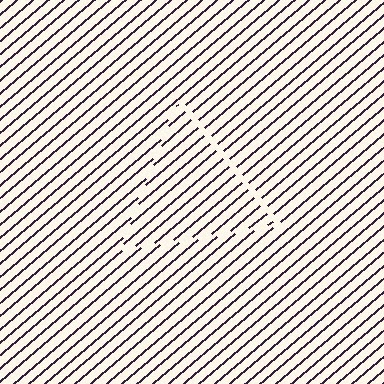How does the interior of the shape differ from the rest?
The interior of the shape contains the same grating, shifted by half a period — the contour is defined by the phase discontinuity where line-ends from the inner and outer gratings abut.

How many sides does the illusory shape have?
3 sides — the line-ends trace a triangle.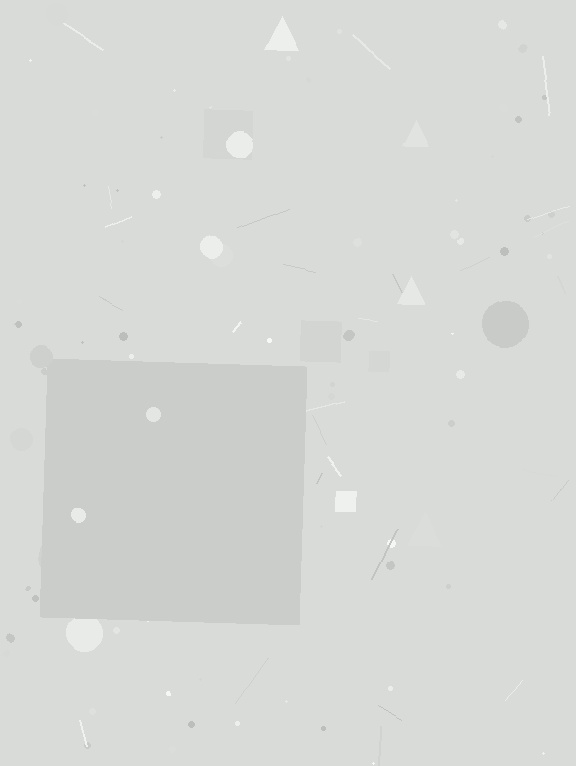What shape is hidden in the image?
A square is hidden in the image.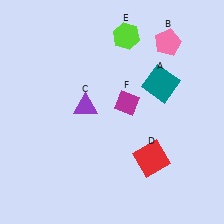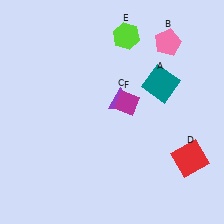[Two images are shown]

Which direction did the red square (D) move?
The red square (D) moved right.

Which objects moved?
The objects that moved are: the purple triangle (C), the red square (D).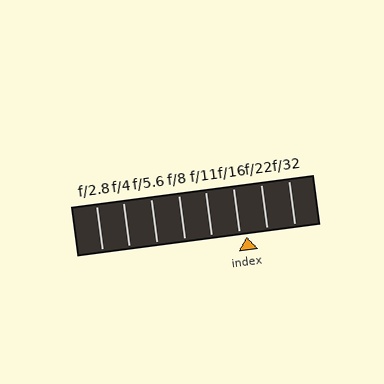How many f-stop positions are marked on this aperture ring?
There are 8 f-stop positions marked.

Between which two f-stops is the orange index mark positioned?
The index mark is between f/16 and f/22.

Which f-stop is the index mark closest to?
The index mark is closest to f/16.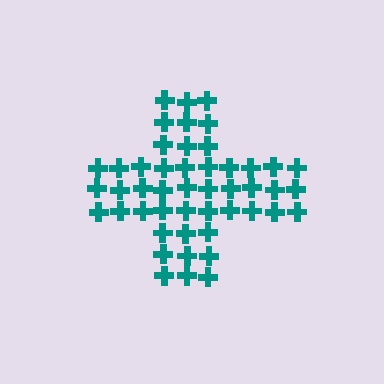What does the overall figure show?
The overall figure shows a cross.